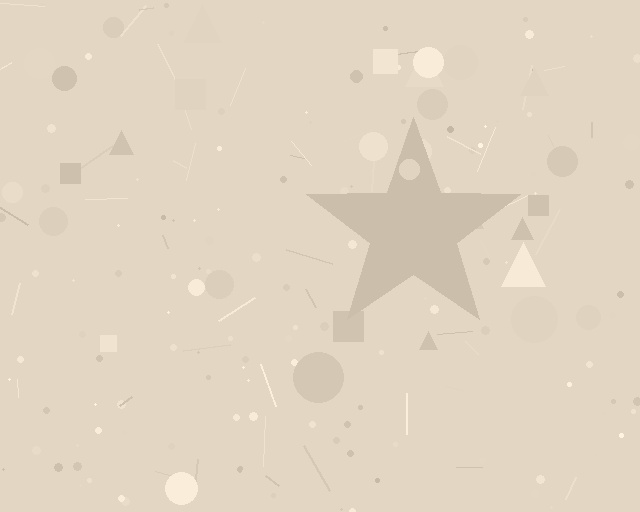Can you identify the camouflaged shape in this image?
The camouflaged shape is a star.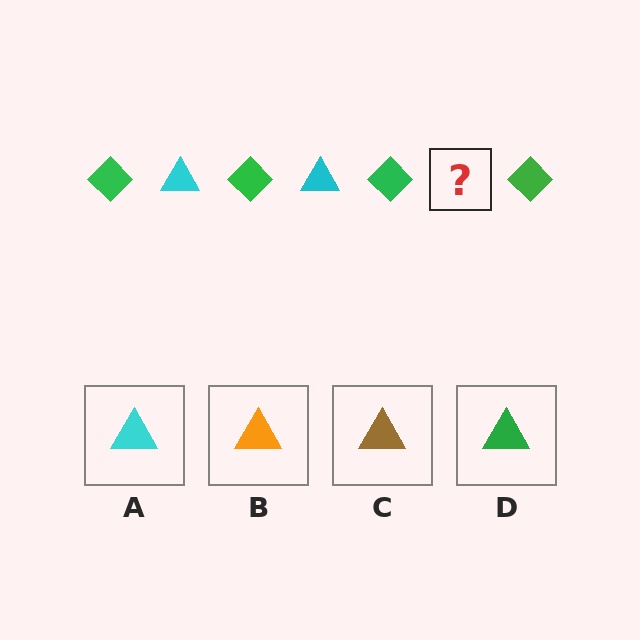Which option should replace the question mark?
Option A.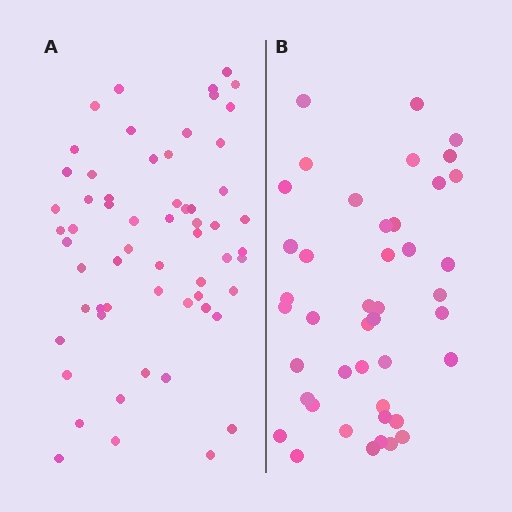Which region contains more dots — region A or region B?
Region A (the left region) has more dots.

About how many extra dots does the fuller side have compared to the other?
Region A has approximately 15 more dots than region B.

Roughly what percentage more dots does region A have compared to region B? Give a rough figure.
About 40% more.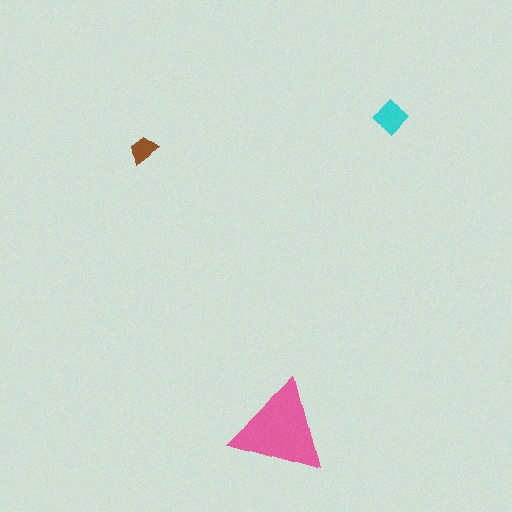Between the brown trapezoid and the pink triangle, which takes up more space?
The pink triangle.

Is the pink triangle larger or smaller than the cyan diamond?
Larger.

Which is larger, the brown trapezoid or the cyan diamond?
The cyan diamond.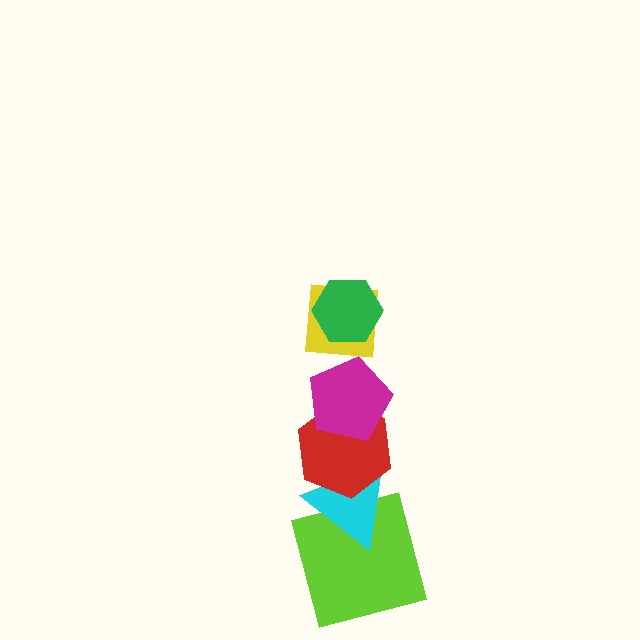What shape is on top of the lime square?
The cyan triangle is on top of the lime square.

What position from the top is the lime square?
The lime square is 6th from the top.